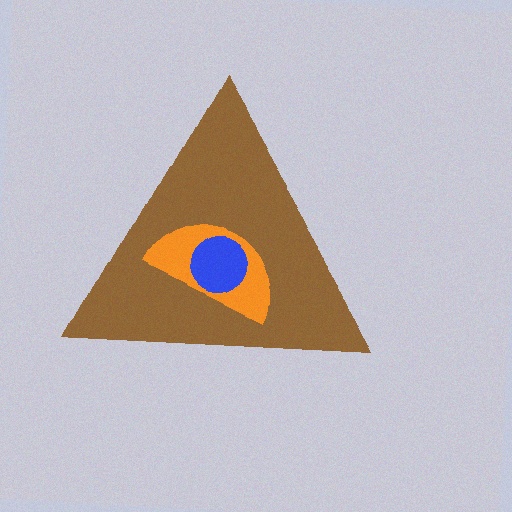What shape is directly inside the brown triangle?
The orange semicircle.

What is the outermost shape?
The brown triangle.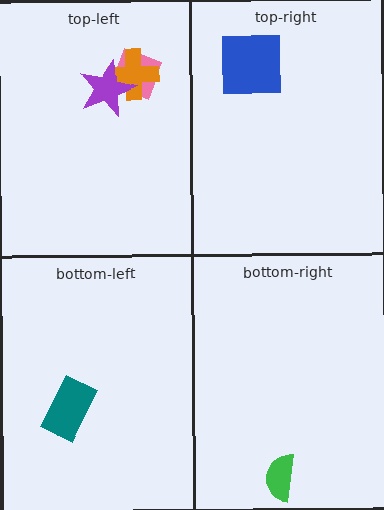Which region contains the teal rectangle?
The bottom-left region.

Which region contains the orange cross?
The top-left region.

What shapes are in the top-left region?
The pink diamond, the orange cross, the purple star.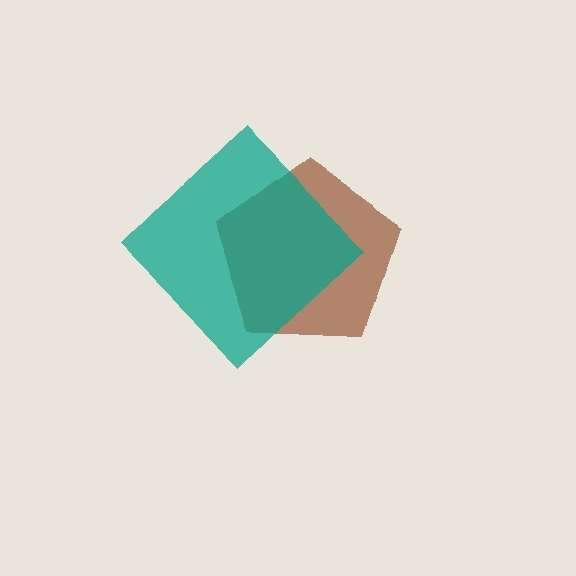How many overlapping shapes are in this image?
There are 2 overlapping shapes in the image.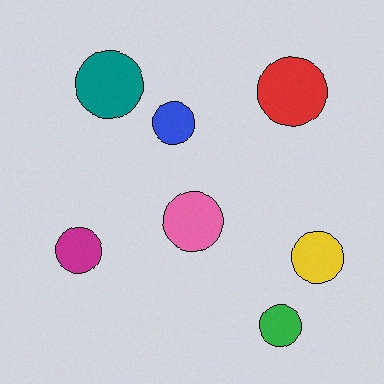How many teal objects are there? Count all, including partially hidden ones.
There is 1 teal object.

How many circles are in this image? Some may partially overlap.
There are 7 circles.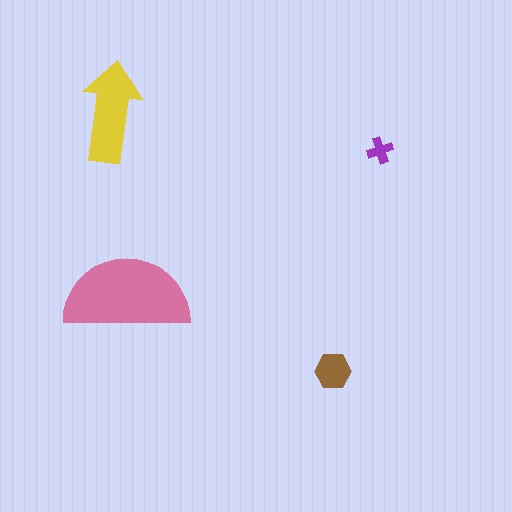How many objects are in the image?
There are 4 objects in the image.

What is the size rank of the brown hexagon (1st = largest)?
3rd.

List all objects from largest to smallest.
The pink semicircle, the yellow arrow, the brown hexagon, the purple cross.